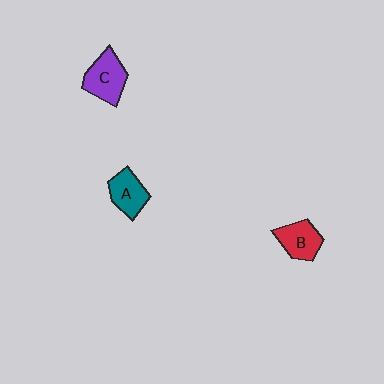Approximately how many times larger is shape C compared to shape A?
Approximately 1.2 times.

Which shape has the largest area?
Shape C (purple).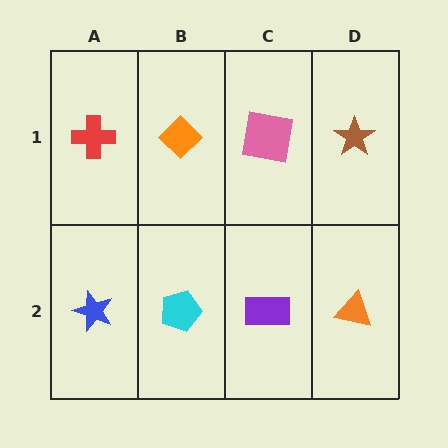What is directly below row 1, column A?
A blue star.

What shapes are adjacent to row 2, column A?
A red cross (row 1, column A), a cyan pentagon (row 2, column B).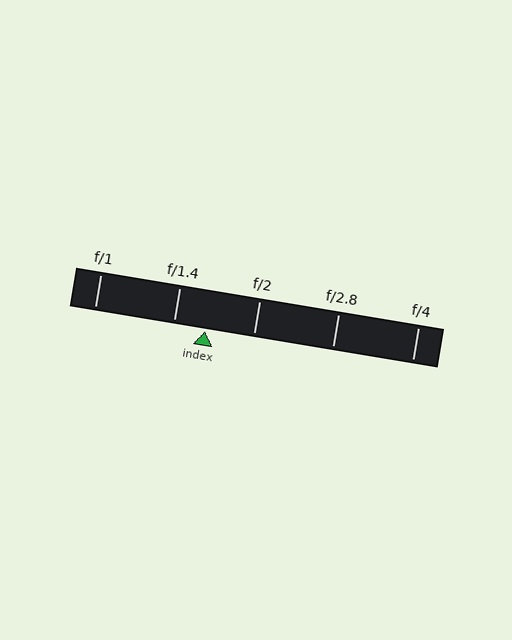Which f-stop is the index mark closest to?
The index mark is closest to f/1.4.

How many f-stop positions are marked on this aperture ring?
There are 5 f-stop positions marked.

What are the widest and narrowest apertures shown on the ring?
The widest aperture shown is f/1 and the narrowest is f/4.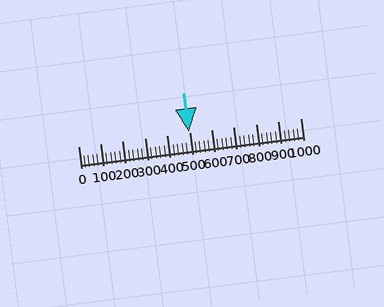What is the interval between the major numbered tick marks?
The major tick marks are spaced 100 units apart.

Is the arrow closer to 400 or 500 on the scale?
The arrow is closer to 500.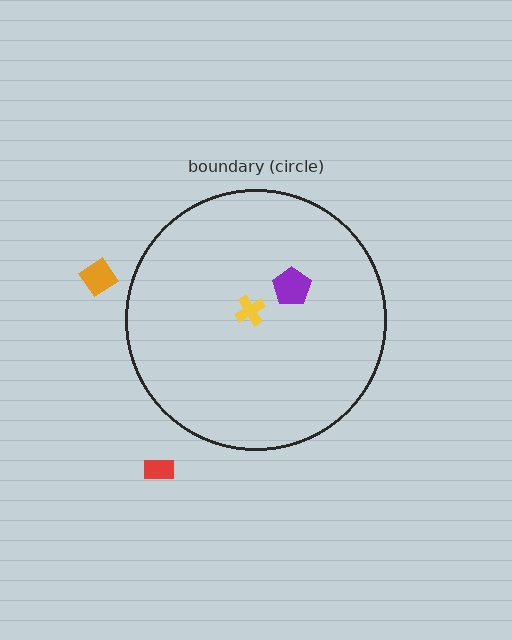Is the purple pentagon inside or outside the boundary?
Inside.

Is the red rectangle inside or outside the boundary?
Outside.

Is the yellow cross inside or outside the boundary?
Inside.